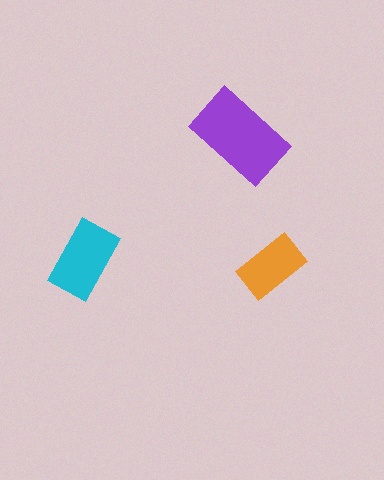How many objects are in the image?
There are 3 objects in the image.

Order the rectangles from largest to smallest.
the purple one, the cyan one, the orange one.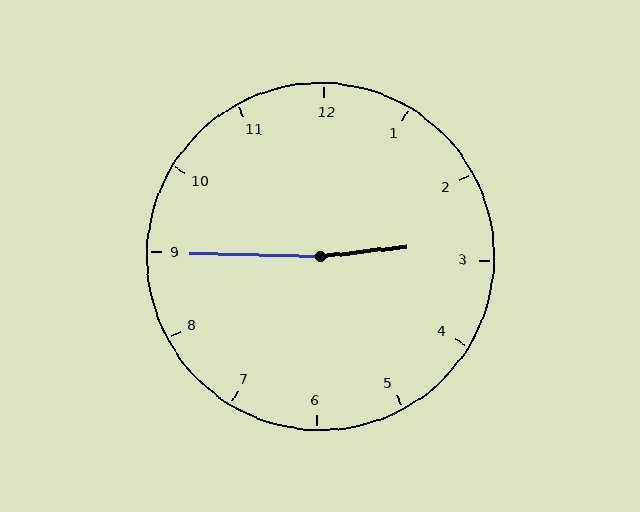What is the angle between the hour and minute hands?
Approximately 172 degrees.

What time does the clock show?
2:45.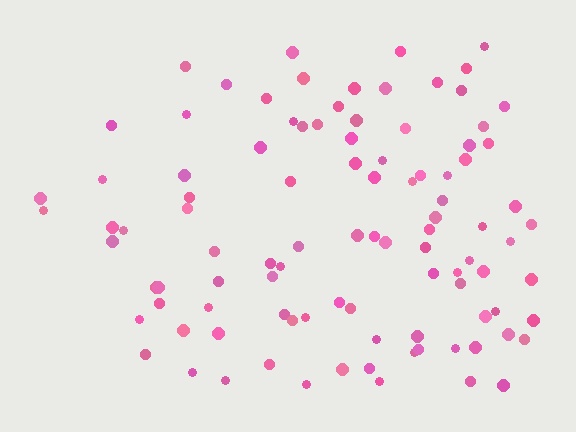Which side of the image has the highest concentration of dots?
The right.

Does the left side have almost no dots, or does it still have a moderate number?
Still a moderate number, just noticeably fewer than the right.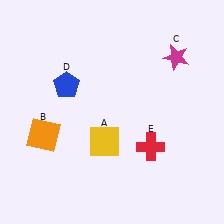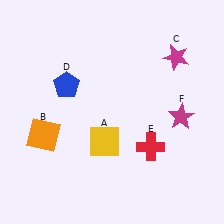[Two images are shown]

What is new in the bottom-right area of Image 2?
A magenta star (F) was added in the bottom-right area of Image 2.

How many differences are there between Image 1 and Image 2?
There is 1 difference between the two images.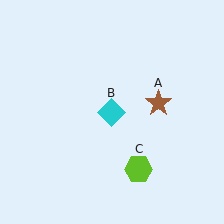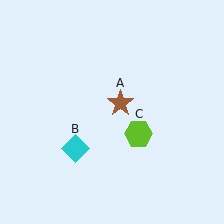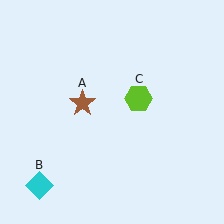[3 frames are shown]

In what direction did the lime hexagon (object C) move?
The lime hexagon (object C) moved up.